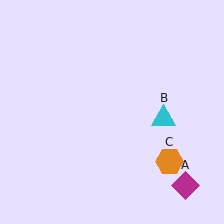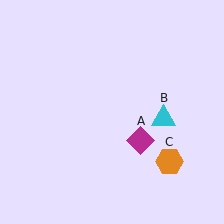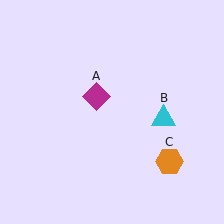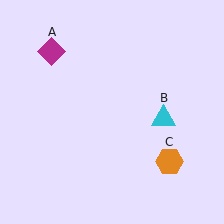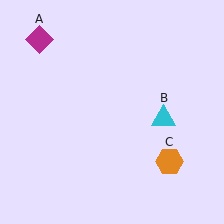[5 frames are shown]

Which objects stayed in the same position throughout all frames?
Cyan triangle (object B) and orange hexagon (object C) remained stationary.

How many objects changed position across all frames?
1 object changed position: magenta diamond (object A).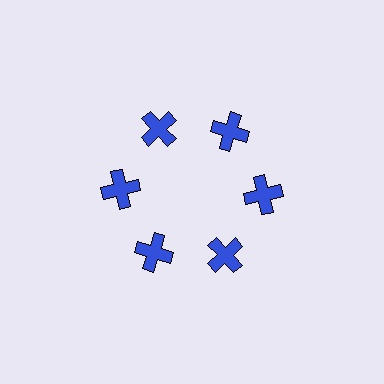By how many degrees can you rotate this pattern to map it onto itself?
The pattern maps onto itself every 60 degrees of rotation.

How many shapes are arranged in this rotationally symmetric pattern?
There are 6 shapes, arranged in 6 groups of 1.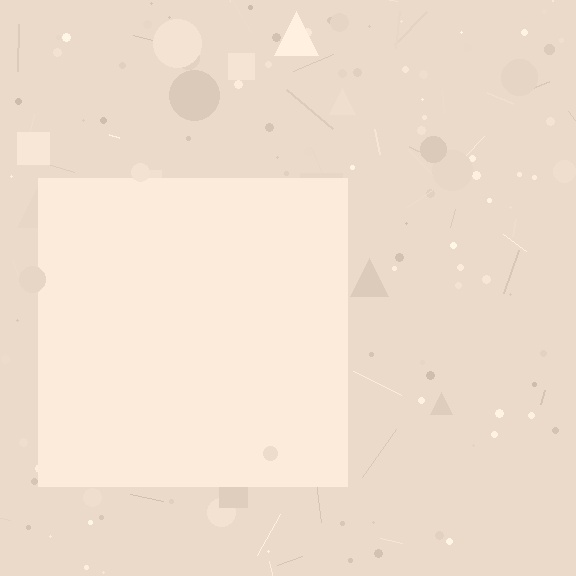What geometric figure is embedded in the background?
A square is embedded in the background.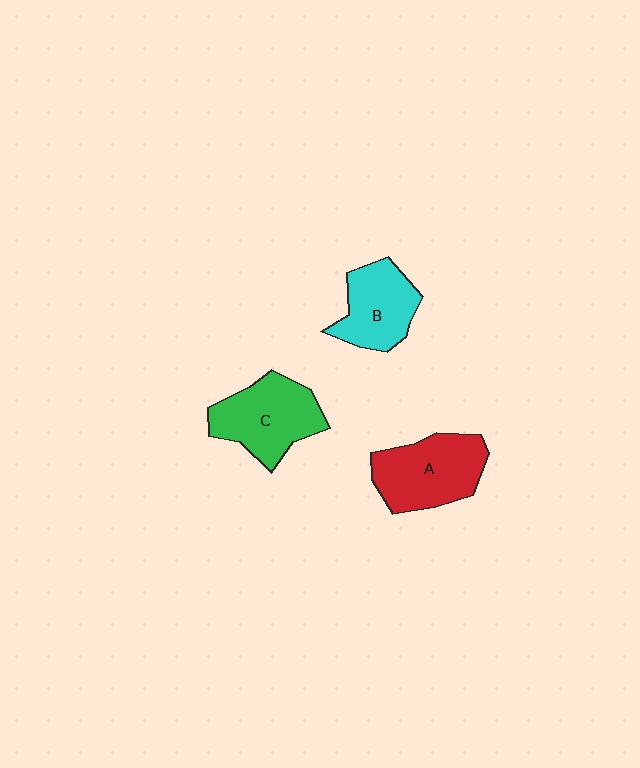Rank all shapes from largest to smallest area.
From largest to smallest: A (red), C (green), B (cyan).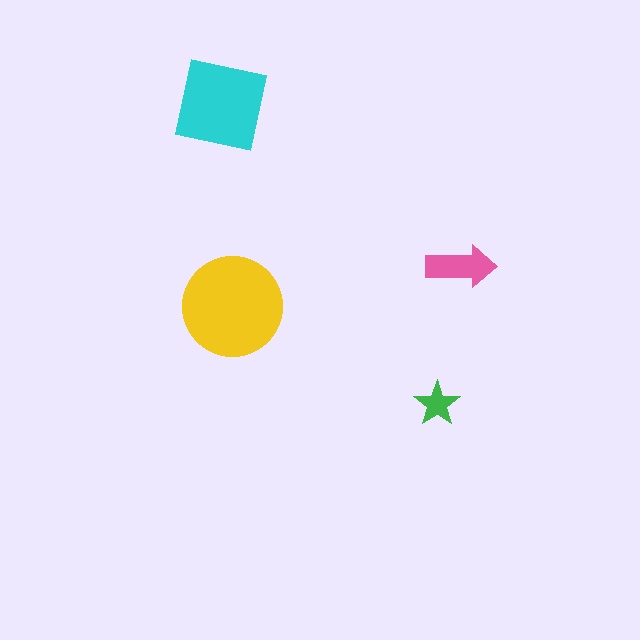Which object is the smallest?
The green star.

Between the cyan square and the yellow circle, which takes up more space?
The yellow circle.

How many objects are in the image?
There are 4 objects in the image.